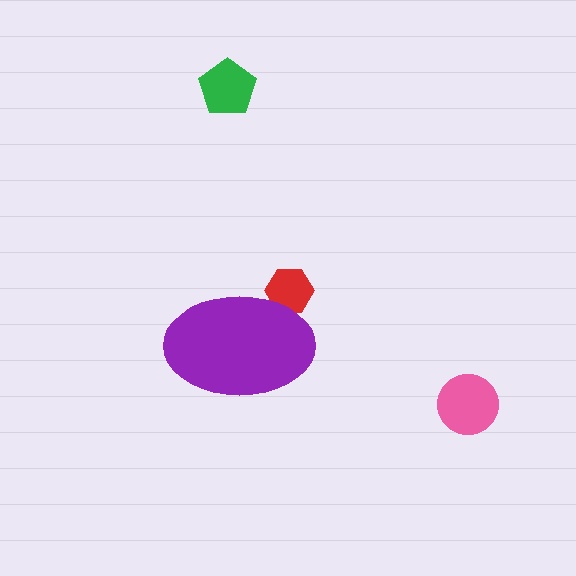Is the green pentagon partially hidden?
No, the green pentagon is fully visible.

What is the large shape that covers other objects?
A purple ellipse.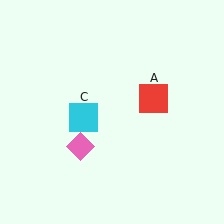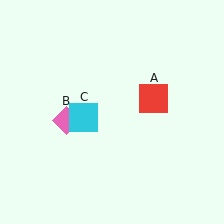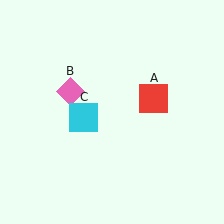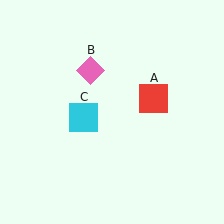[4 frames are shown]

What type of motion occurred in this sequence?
The pink diamond (object B) rotated clockwise around the center of the scene.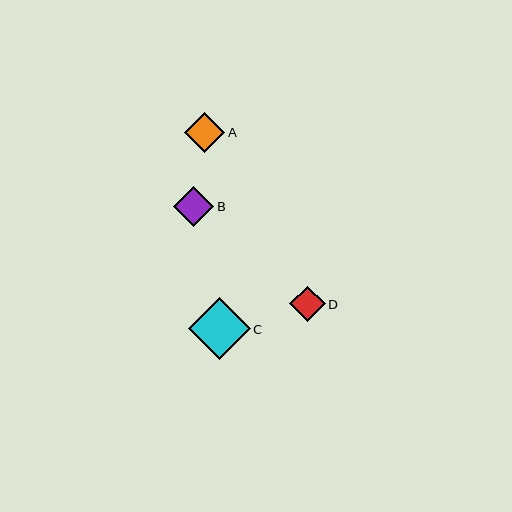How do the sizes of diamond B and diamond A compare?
Diamond B and diamond A are approximately the same size.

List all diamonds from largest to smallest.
From largest to smallest: C, B, A, D.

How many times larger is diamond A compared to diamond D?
Diamond A is approximately 1.1 times the size of diamond D.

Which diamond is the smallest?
Diamond D is the smallest with a size of approximately 36 pixels.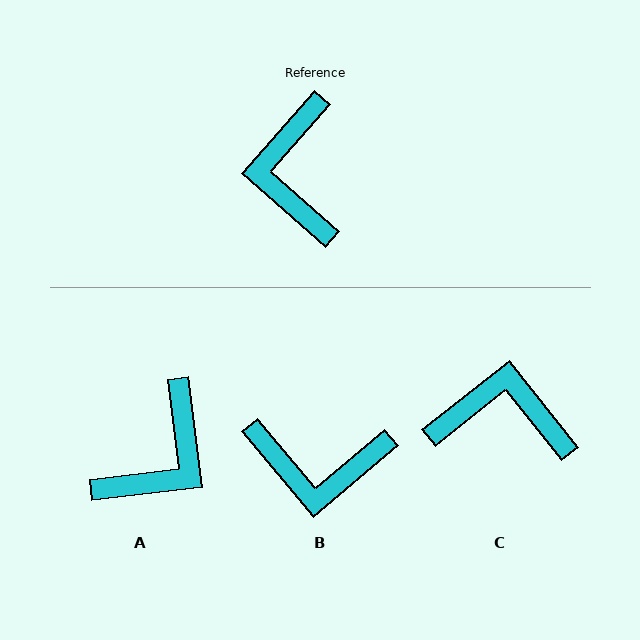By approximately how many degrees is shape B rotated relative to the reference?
Approximately 81 degrees counter-clockwise.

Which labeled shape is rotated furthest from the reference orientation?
A, about 138 degrees away.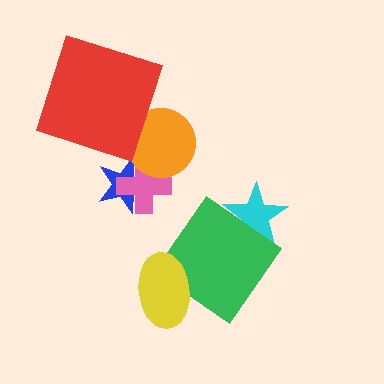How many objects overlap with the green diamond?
2 objects overlap with the green diamond.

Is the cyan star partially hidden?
Yes, it is partially covered by another shape.